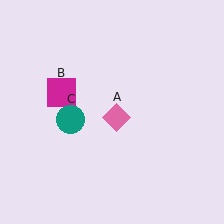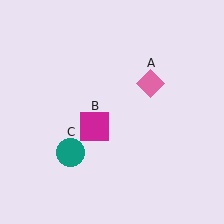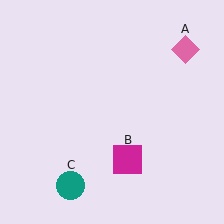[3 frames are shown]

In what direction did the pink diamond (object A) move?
The pink diamond (object A) moved up and to the right.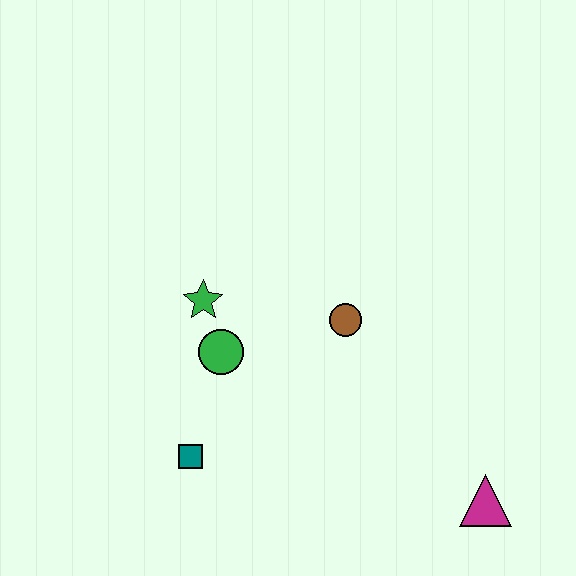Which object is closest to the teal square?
The green circle is closest to the teal square.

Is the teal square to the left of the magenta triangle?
Yes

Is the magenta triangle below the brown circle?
Yes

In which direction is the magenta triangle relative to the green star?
The magenta triangle is to the right of the green star.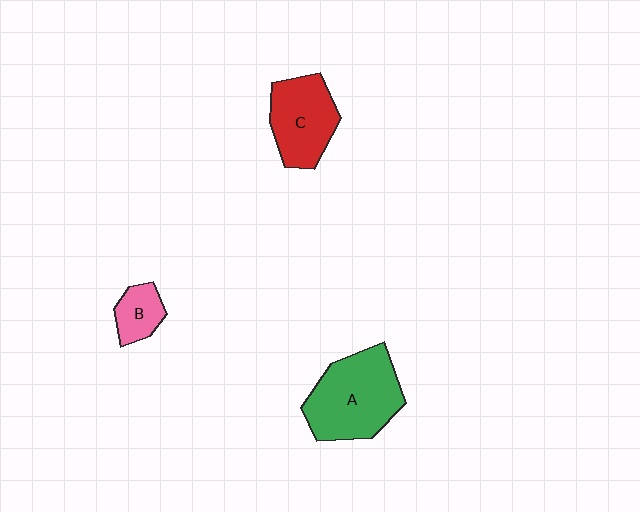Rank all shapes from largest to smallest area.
From largest to smallest: A (green), C (red), B (pink).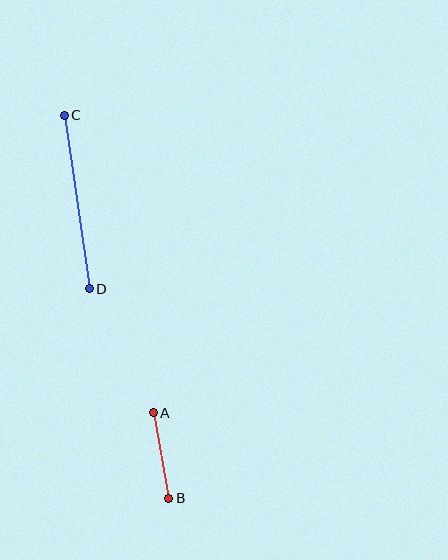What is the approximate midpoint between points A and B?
The midpoint is at approximately (161, 455) pixels.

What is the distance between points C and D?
The distance is approximately 175 pixels.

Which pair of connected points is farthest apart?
Points C and D are farthest apart.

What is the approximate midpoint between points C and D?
The midpoint is at approximately (77, 202) pixels.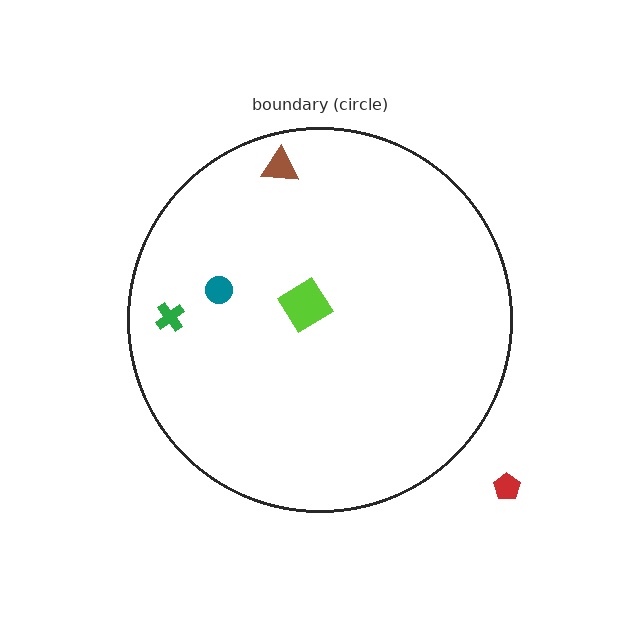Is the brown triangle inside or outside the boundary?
Inside.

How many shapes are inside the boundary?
4 inside, 1 outside.